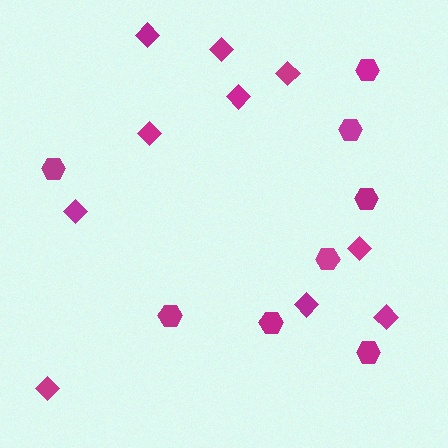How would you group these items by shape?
There are 2 groups: one group of hexagons (8) and one group of diamonds (10).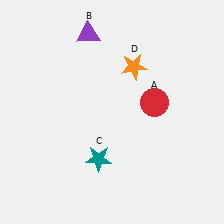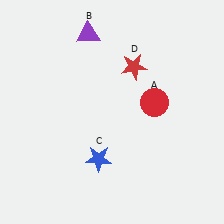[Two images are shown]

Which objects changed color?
C changed from teal to blue. D changed from orange to red.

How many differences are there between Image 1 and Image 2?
There are 2 differences between the two images.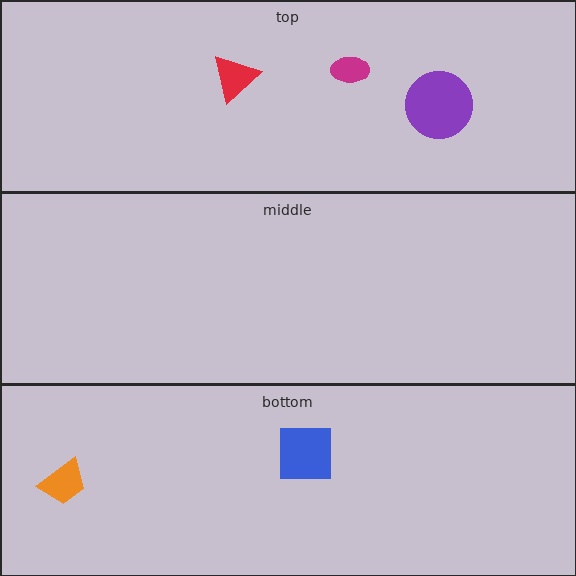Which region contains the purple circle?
The top region.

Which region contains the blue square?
The bottom region.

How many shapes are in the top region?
3.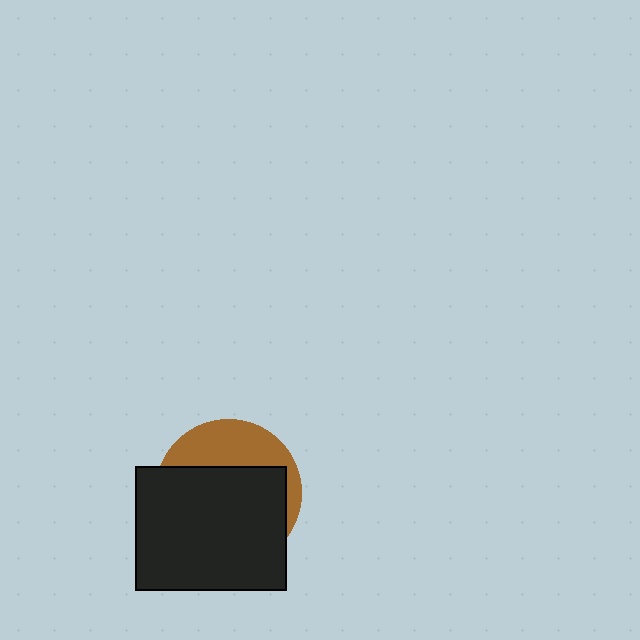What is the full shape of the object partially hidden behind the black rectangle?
The partially hidden object is a brown circle.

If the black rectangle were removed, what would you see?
You would see the complete brown circle.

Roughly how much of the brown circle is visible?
A small part of it is visible (roughly 31%).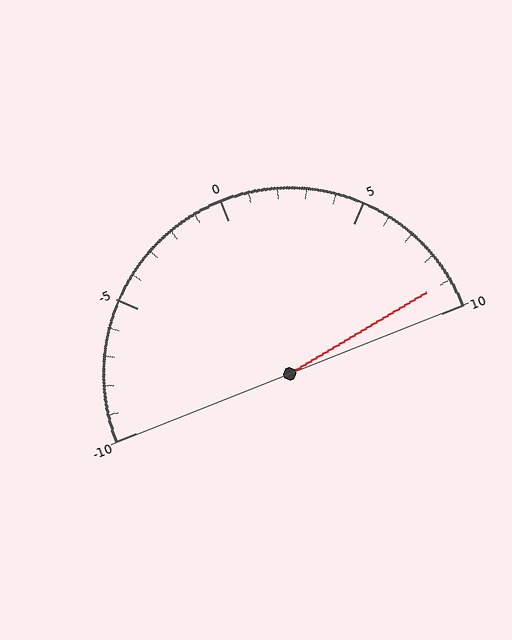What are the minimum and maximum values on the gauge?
The gauge ranges from -10 to 10.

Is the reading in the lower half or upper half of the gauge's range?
The reading is in the upper half of the range (-10 to 10).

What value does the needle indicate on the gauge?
The needle indicates approximately 9.